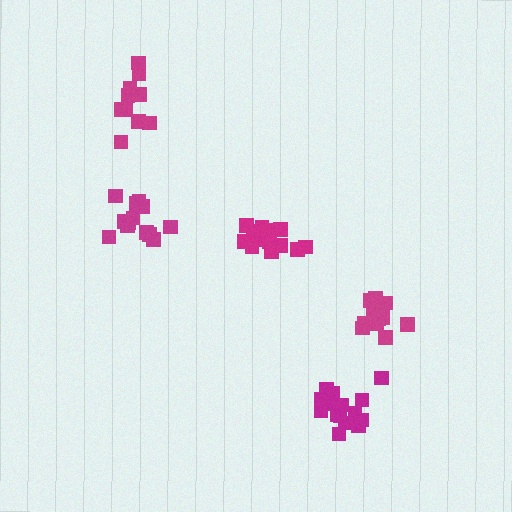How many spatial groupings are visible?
There are 5 spatial groupings.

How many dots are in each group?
Group 1: 14 dots, Group 2: 12 dots, Group 3: 13 dots, Group 4: 10 dots, Group 5: 15 dots (64 total).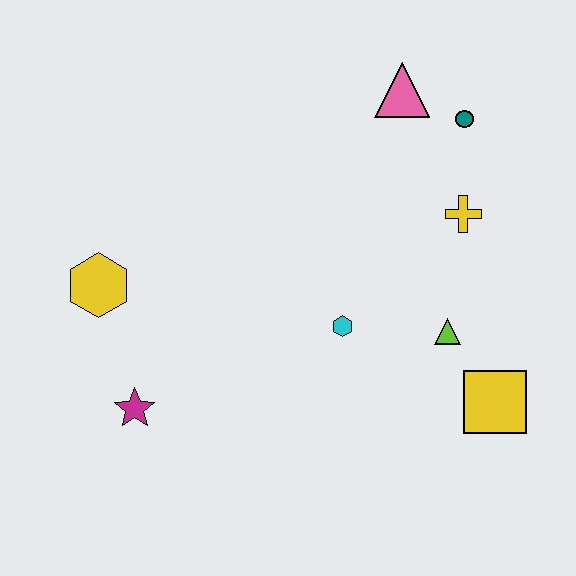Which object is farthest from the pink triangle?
The magenta star is farthest from the pink triangle.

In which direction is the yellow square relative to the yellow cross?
The yellow square is below the yellow cross.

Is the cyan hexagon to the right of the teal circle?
No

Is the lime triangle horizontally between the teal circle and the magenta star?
Yes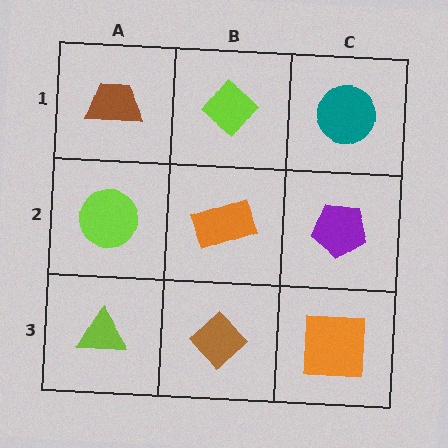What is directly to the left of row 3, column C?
A brown diamond.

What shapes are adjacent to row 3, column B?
An orange rectangle (row 2, column B), a lime triangle (row 3, column A), an orange square (row 3, column C).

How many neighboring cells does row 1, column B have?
3.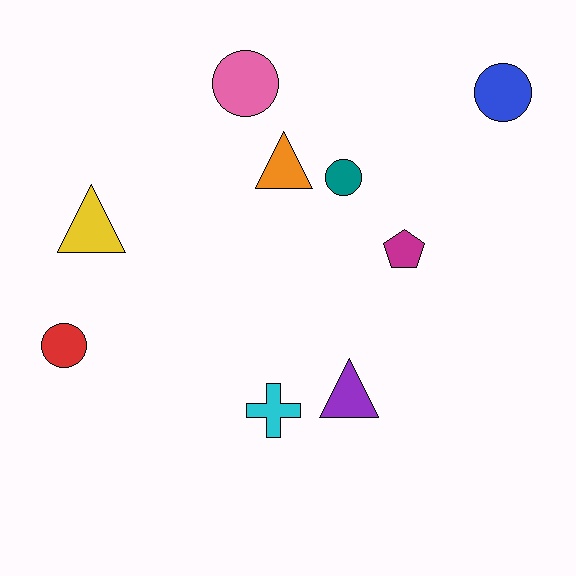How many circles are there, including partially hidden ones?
There are 4 circles.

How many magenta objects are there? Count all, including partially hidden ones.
There is 1 magenta object.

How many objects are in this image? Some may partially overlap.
There are 9 objects.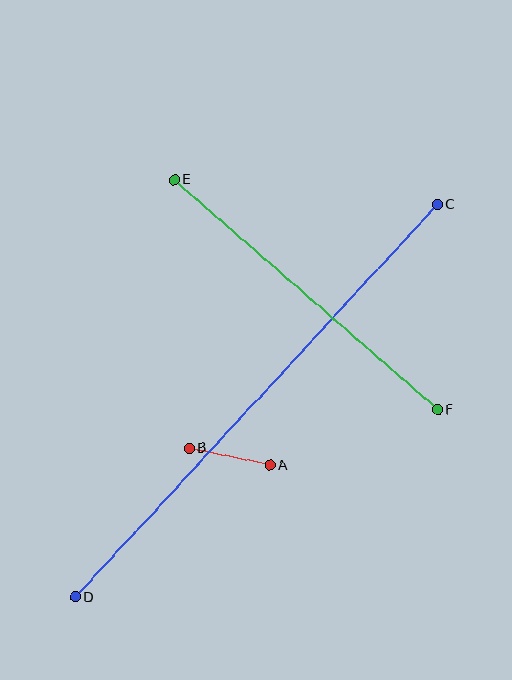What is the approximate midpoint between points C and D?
The midpoint is at approximately (257, 401) pixels.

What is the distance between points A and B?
The distance is approximately 83 pixels.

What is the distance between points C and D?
The distance is approximately 534 pixels.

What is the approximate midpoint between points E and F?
The midpoint is at approximately (306, 295) pixels.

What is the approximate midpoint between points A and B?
The midpoint is at approximately (230, 457) pixels.